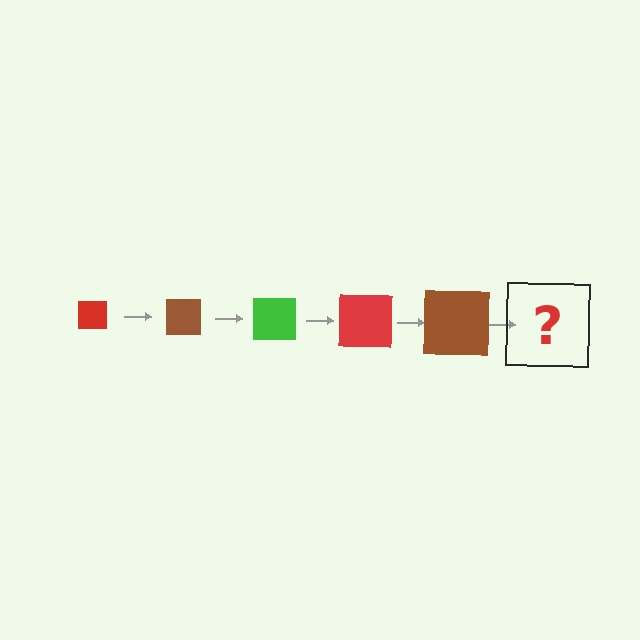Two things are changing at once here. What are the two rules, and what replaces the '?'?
The two rules are that the square grows larger each step and the color cycles through red, brown, and green. The '?' should be a green square, larger than the previous one.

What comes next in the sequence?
The next element should be a green square, larger than the previous one.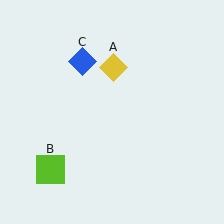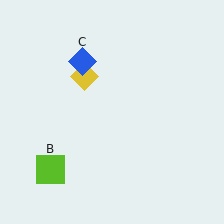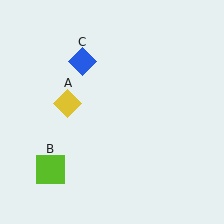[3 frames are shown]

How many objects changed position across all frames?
1 object changed position: yellow diamond (object A).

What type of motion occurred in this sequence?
The yellow diamond (object A) rotated counterclockwise around the center of the scene.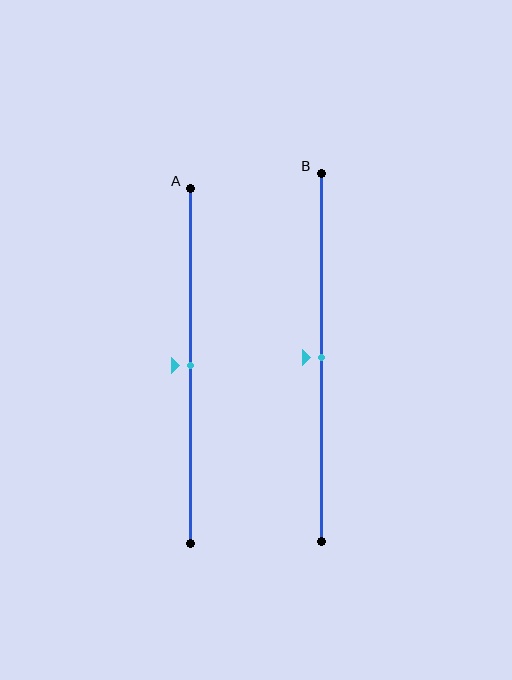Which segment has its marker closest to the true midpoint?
Segment A has its marker closest to the true midpoint.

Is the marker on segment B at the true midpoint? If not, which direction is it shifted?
Yes, the marker on segment B is at the true midpoint.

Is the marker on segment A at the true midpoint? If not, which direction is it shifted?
Yes, the marker on segment A is at the true midpoint.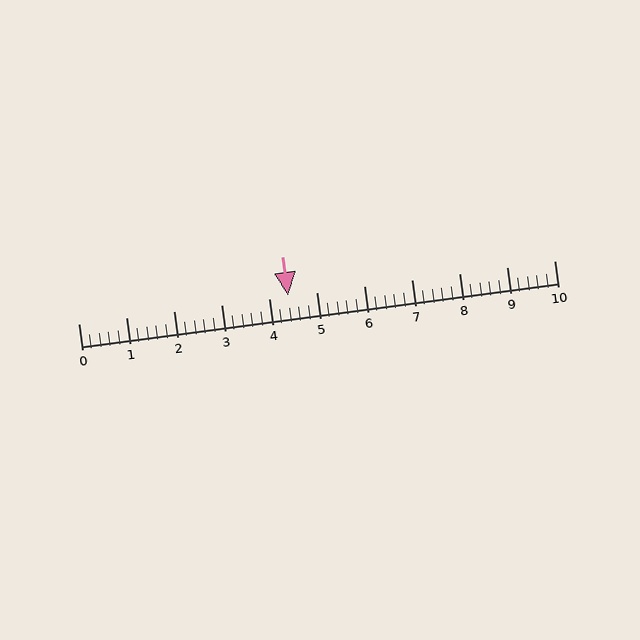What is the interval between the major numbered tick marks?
The major tick marks are spaced 1 units apart.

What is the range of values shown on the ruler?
The ruler shows values from 0 to 10.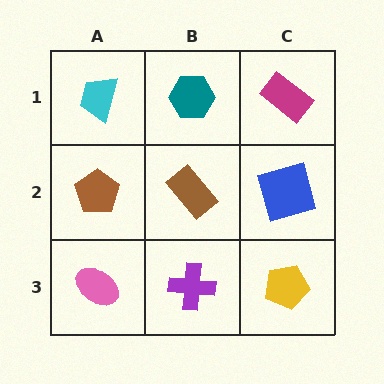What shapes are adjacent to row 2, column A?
A cyan trapezoid (row 1, column A), a pink ellipse (row 3, column A), a brown rectangle (row 2, column B).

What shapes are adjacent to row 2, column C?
A magenta rectangle (row 1, column C), a yellow pentagon (row 3, column C), a brown rectangle (row 2, column B).